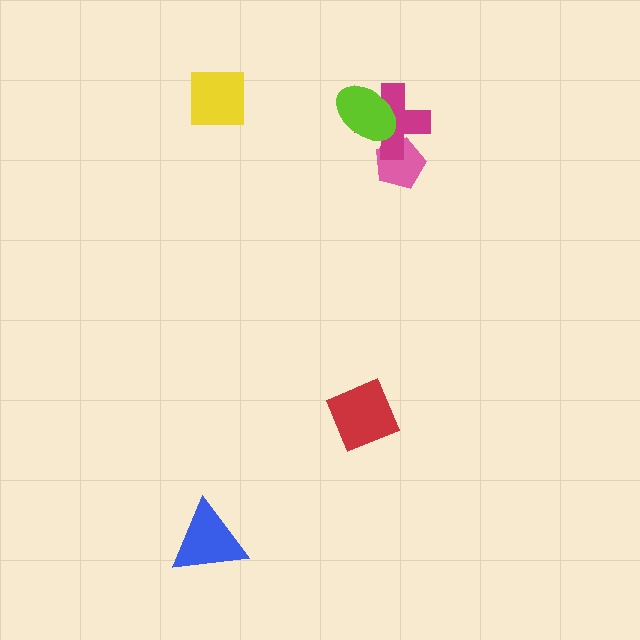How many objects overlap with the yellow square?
0 objects overlap with the yellow square.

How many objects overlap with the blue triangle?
0 objects overlap with the blue triangle.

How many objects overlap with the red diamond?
0 objects overlap with the red diamond.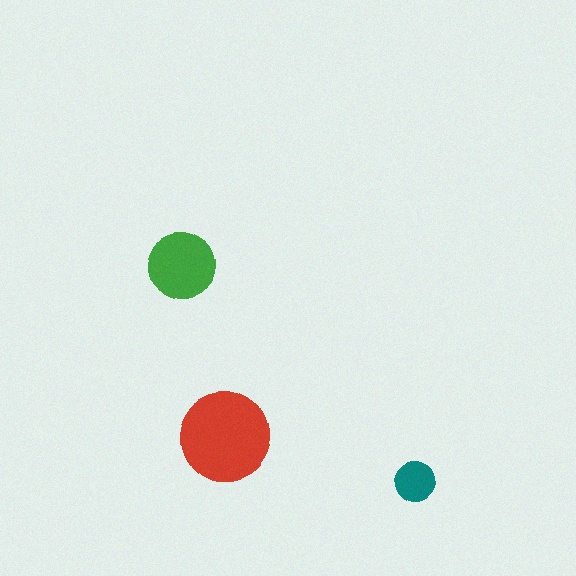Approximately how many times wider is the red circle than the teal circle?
About 2 times wider.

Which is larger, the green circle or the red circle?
The red one.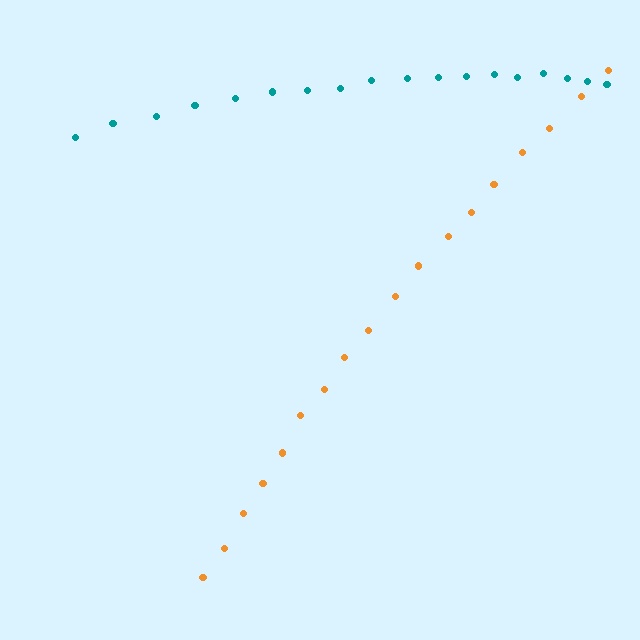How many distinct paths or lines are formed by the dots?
There are 2 distinct paths.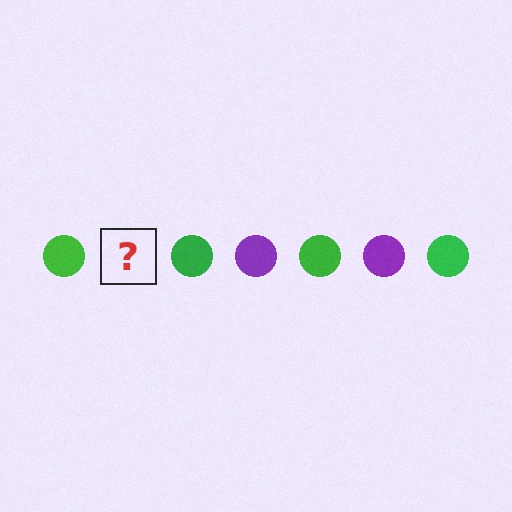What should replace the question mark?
The question mark should be replaced with a purple circle.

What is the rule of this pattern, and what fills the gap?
The rule is that the pattern cycles through green, purple circles. The gap should be filled with a purple circle.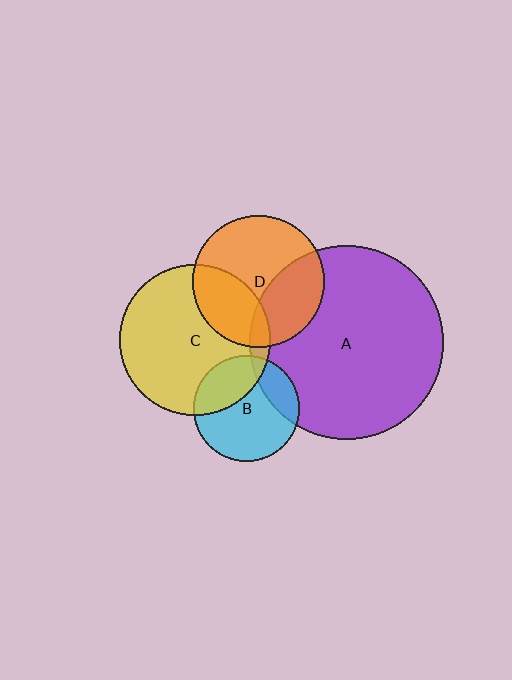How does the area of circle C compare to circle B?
Approximately 2.0 times.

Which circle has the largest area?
Circle A (purple).